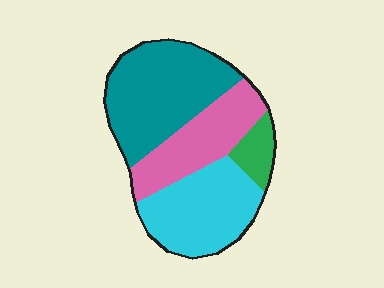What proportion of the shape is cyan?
Cyan takes up between a sixth and a third of the shape.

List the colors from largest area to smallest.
From largest to smallest: teal, cyan, pink, green.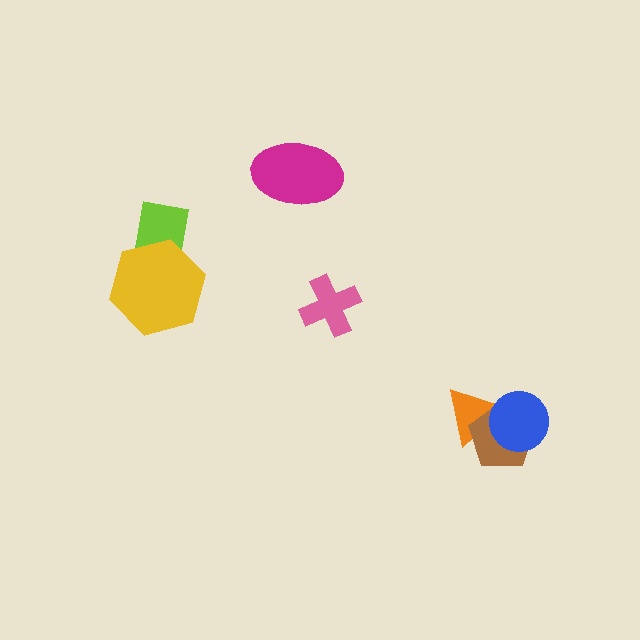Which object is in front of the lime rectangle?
The yellow hexagon is in front of the lime rectangle.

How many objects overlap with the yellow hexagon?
1 object overlaps with the yellow hexagon.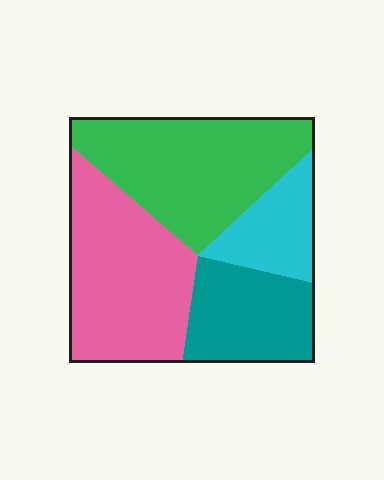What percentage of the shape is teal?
Teal covers 19% of the shape.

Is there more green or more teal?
Green.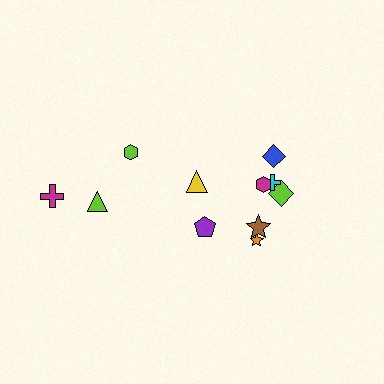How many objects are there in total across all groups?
There are 11 objects.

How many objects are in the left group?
There are 4 objects.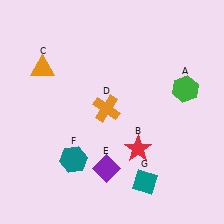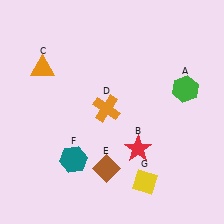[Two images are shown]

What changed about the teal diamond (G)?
In Image 1, G is teal. In Image 2, it changed to yellow.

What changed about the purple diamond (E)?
In Image 1, E is purple. In Image 2, it changed to brown.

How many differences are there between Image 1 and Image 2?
There are 2 differences between the two images.